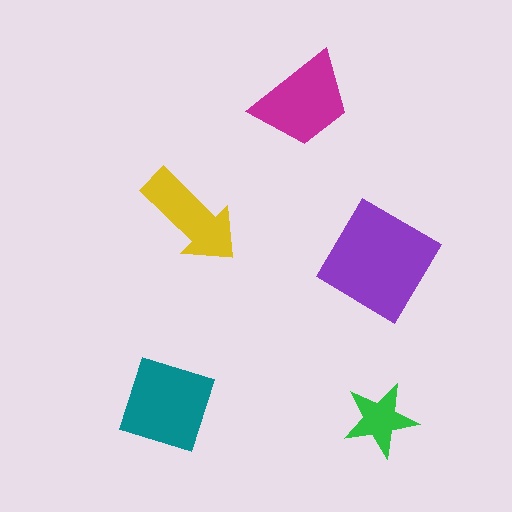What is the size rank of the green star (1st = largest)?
5th.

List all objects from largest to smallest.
The purple diamond, the teal diamond, the magenta trapezoid, the yellow arrow, the green star.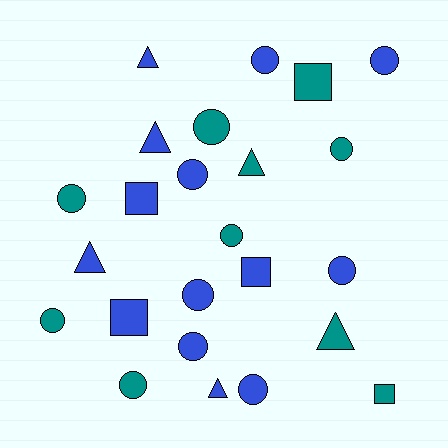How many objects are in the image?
There are 24 objects.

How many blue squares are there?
There are 3 blue squares.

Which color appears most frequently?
Blue, with 14 objects.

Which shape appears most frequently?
Circle, with 13 objects.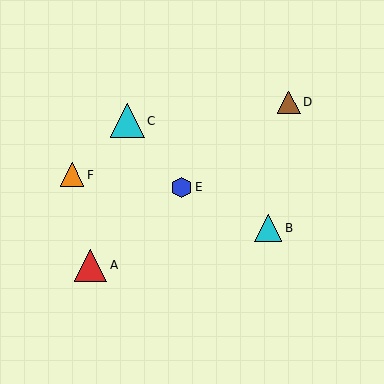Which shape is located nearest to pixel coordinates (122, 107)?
The cyan triangle (labeled C) at (127, 121) is nearest to that location.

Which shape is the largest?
The cyan triangle (labeled C) is the largest.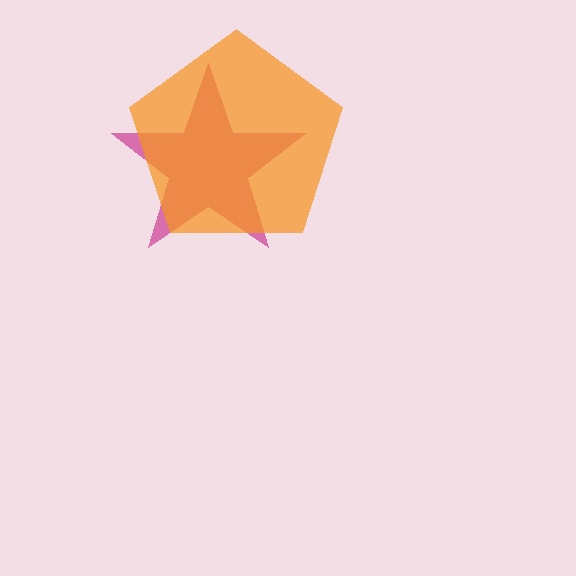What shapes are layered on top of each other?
The layered shapes are: a magenta star, an orange pentagon.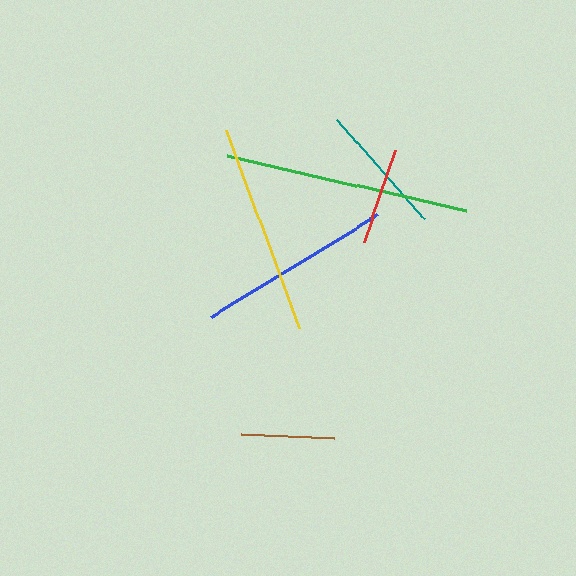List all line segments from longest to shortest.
From longest to shortest: green, yellow, blue, teal, red, brown.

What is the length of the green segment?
The green segment is approximately 245 pixels long.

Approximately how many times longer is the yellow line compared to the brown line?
The yellow line is approximately 2.3 times the length of the brown line.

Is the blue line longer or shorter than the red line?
The blue line is longer than the red line.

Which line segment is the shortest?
The brown line is the shortest at approximately 94 pixels.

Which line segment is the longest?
The green line is the longest at approximately 245 pixels.